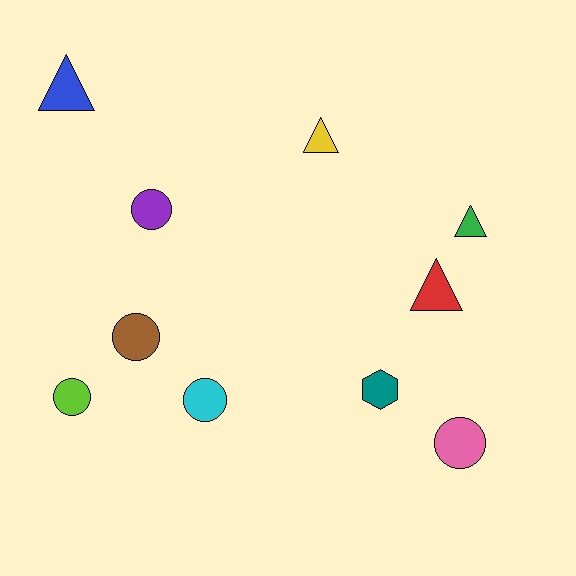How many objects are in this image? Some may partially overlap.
There are 10 objects.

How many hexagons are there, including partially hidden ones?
There is 1 hexagon.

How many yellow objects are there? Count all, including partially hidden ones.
There is 1 yellow object.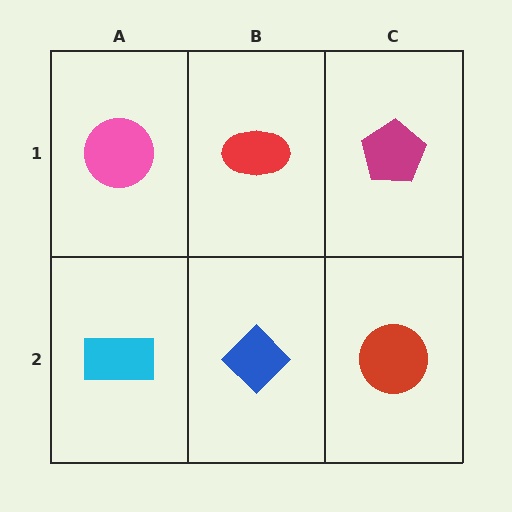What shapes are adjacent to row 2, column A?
A pink circle (row 1, column A), a blue diamond (row 2, column B).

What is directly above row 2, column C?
A magenta pentagon.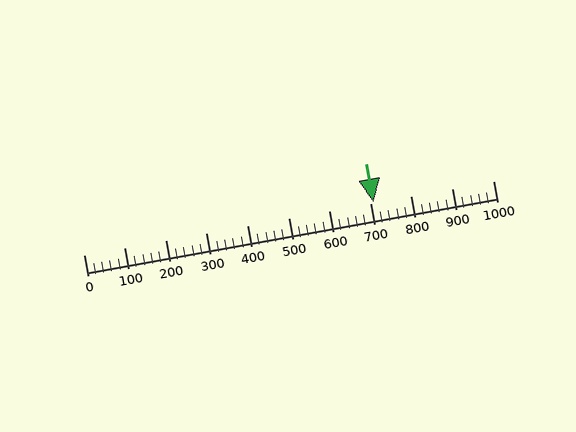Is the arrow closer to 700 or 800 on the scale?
The arrow is closer to 700.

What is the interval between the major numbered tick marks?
The major tick marks are spaced 100 units apart.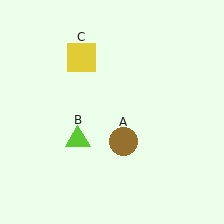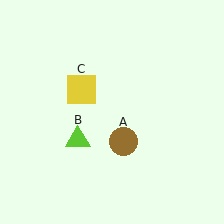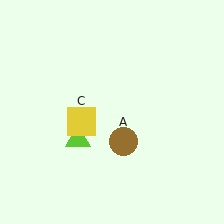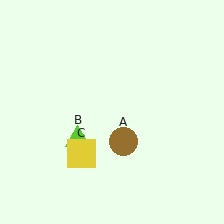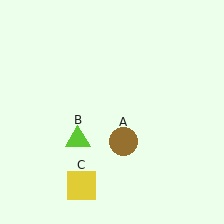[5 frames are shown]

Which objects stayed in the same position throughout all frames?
Brown circle (object A) and lime triangle (object B) remained stationary.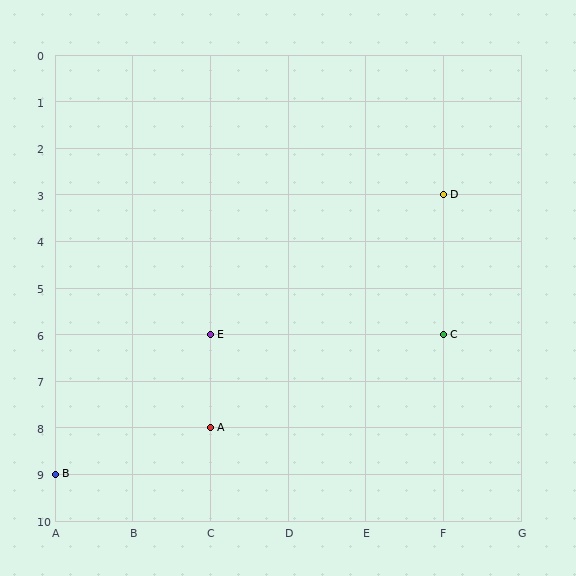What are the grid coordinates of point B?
Point B is at grid coordinates (A, 9).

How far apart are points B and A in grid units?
Points B and A are 2 columns and 1 row apart (about 2.2 grid units diagonally).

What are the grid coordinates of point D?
Point D is at grid coordinates (F, 3).